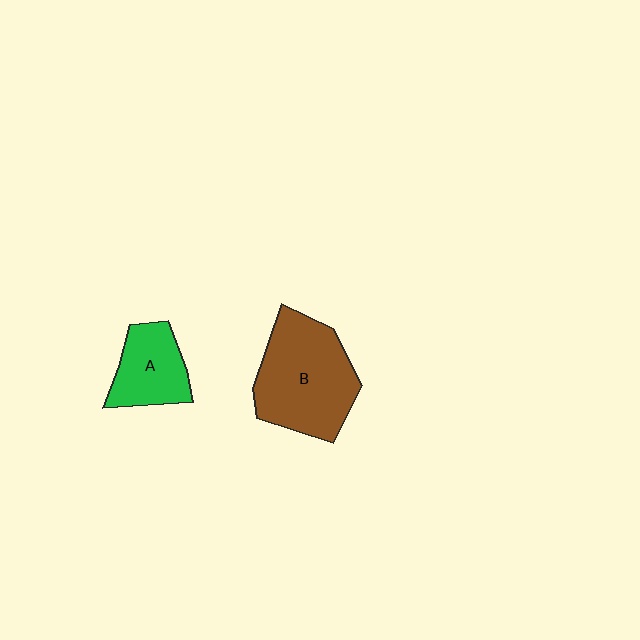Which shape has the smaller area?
Shape A (green).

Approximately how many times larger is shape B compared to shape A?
Approximately 1.8 times.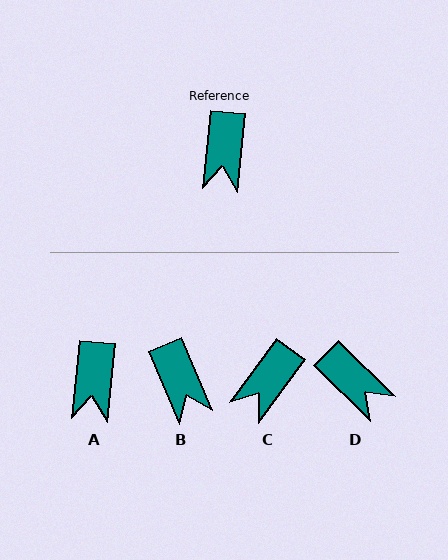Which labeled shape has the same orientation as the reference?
A.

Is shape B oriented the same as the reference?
No, it is off by about 29 degrees.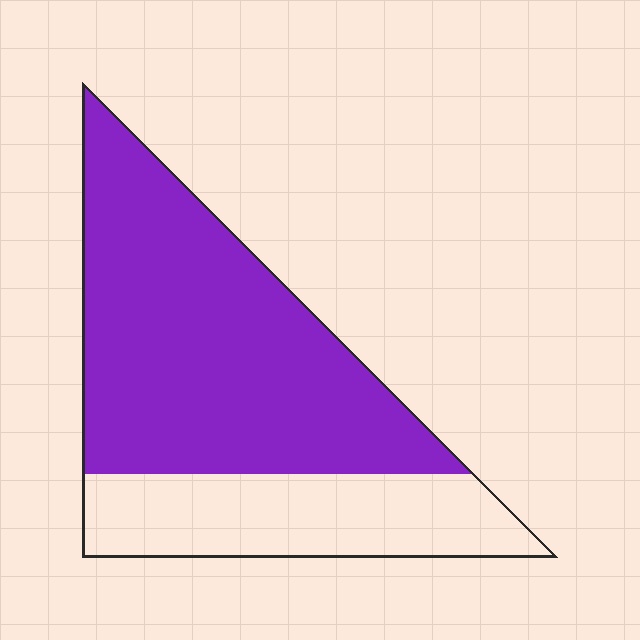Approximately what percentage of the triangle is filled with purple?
Approximately 70%.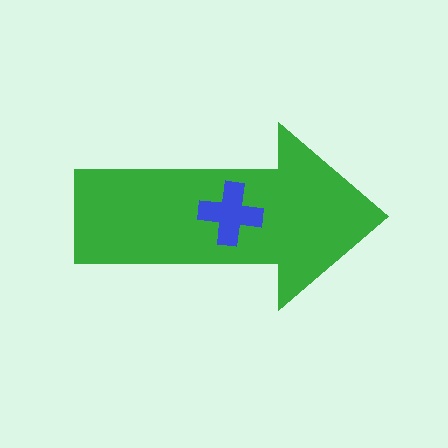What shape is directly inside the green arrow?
The blue cross.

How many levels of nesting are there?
2.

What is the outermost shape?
The green arrow.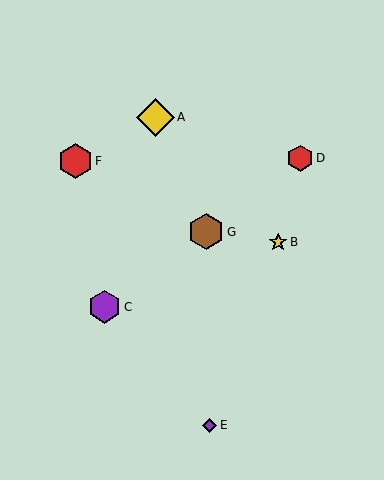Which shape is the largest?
The yellow diamond (labeled A) is the largest.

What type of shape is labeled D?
Shape D is a red hexagon.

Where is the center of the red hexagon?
The center of the red hexagon is at (300, 158).